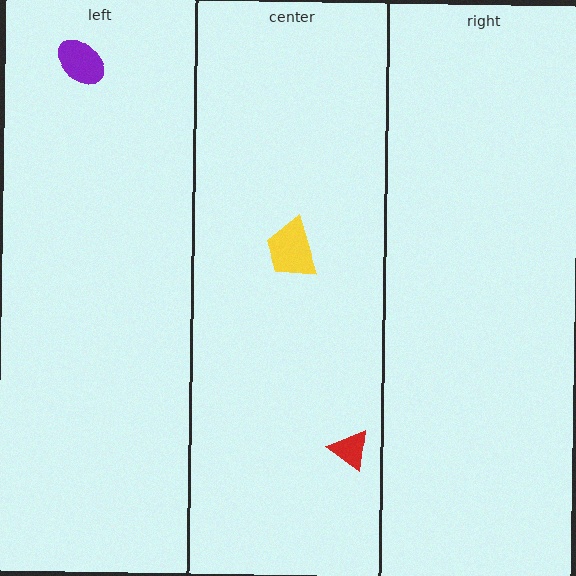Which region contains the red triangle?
The center region.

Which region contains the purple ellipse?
The left region.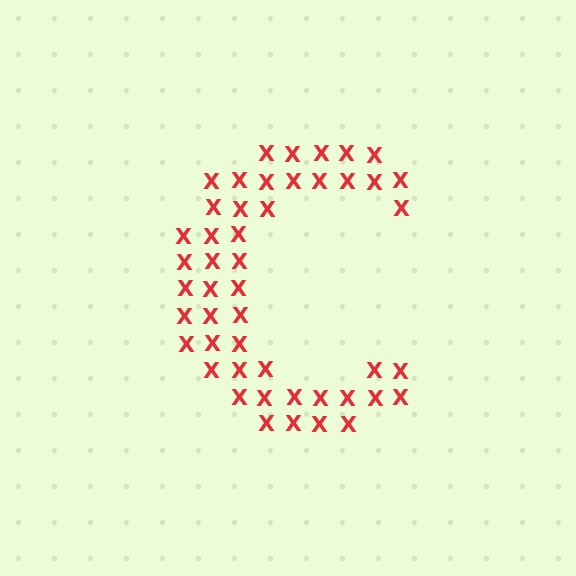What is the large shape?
The large shape is the letter C.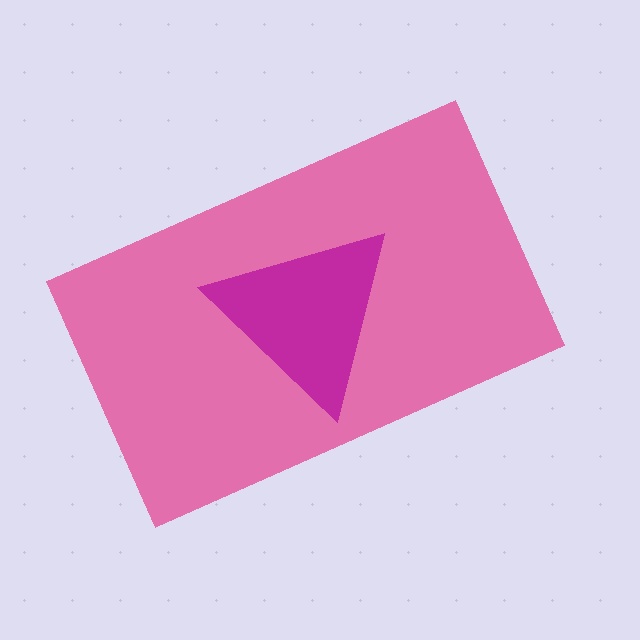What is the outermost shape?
The pink rectangle.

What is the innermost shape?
The magenta triangle.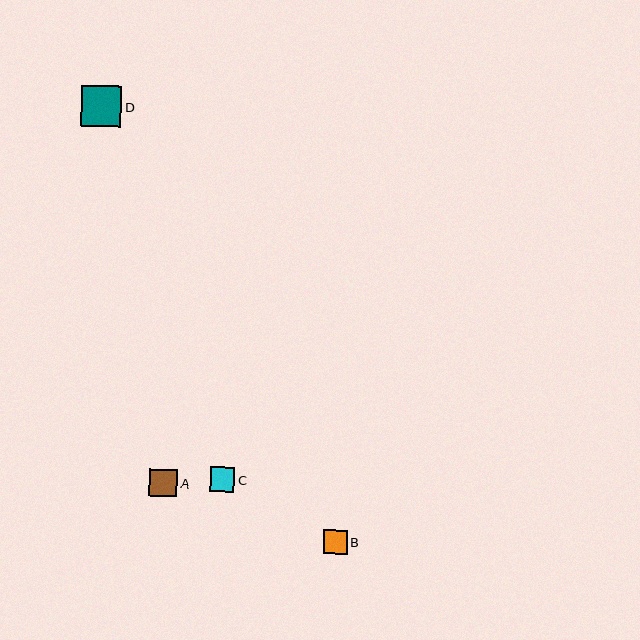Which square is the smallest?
Square B is the smallest with a size of approximately 24 pixels.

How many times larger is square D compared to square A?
Square D is approximately 1.5 times the size of square A.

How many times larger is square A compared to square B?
Square A is approximately 1.2 times the size of square B.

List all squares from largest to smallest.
From largest to smallest: D, A, C, B.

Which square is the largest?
Square D is the largest with a size of approximately 41 pixels.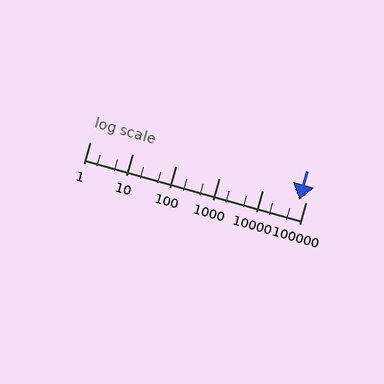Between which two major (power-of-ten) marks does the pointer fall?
The pointer is between 10000 and 100000.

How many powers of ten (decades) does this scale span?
The scale spans 5 decades, from 1 to 100000.